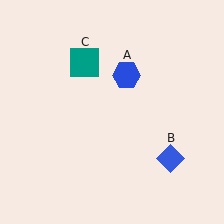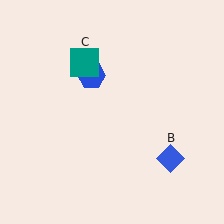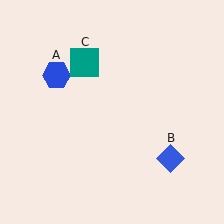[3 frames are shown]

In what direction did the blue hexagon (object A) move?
The blue hexagon (object A) moved left.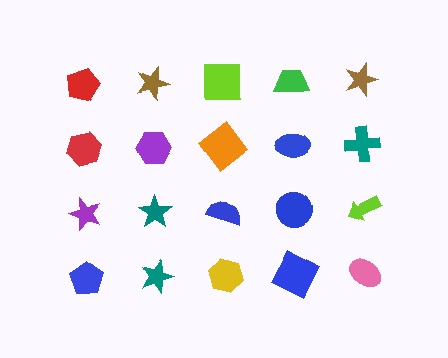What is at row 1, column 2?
A brown star.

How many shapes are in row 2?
5 shapes.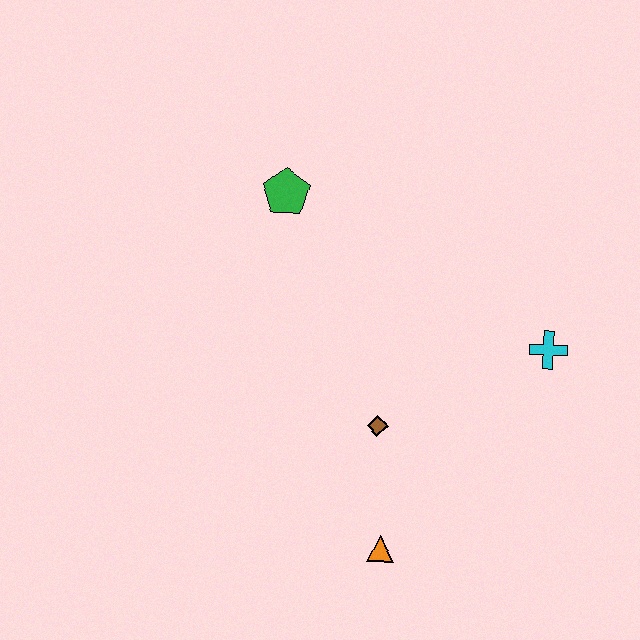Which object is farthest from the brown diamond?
The green pentagon is farthest from the brown diamond.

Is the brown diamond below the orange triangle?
No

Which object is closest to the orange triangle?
The brown diamond is closest to the orange triangle.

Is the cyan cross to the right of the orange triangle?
Yes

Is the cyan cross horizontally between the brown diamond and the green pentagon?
No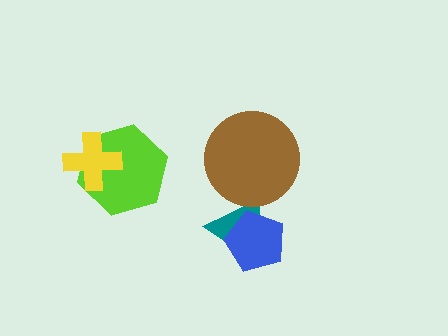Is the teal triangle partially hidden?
Yes, it is partially covered by another shape.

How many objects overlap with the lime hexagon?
1 object overlaps with the lime hexagon.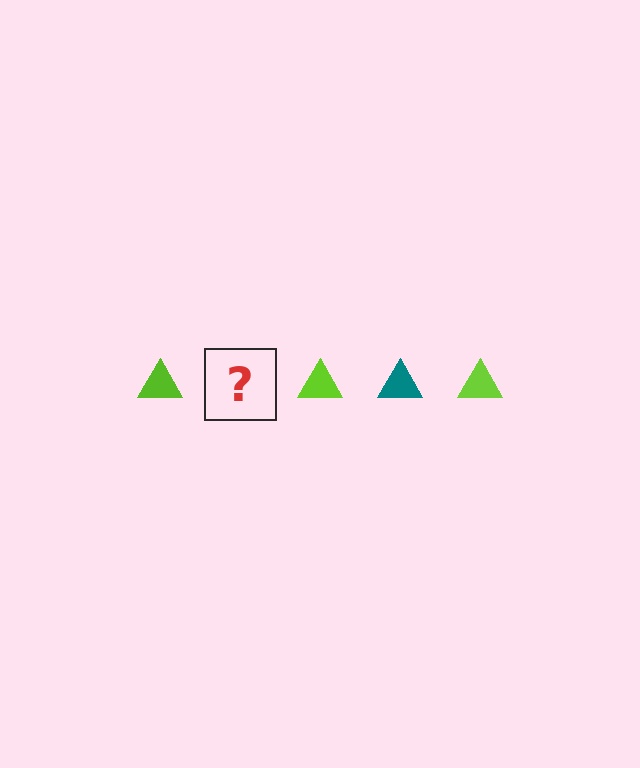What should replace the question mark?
The question mark should be replaced with a teal triangle.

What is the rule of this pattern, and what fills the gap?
The rule is that the pattern cycles through lime, teal triangles. The gap should be filled with a teal triangle.